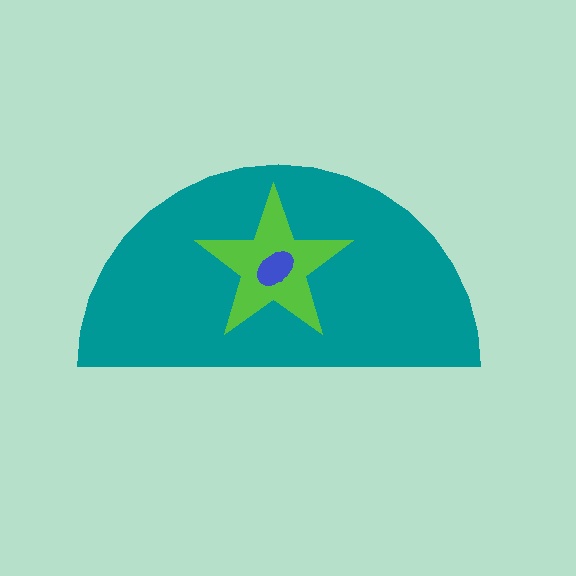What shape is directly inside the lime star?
The blue ellipse.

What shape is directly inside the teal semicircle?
The lime star.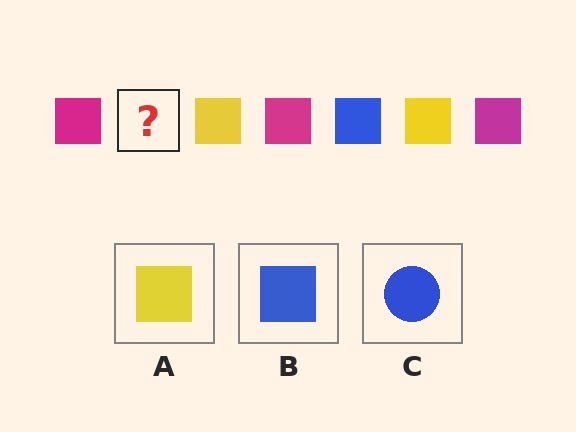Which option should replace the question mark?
Option B.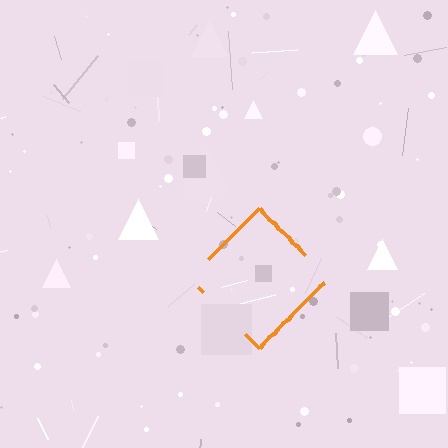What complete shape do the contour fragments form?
The contour fragments form a diamond.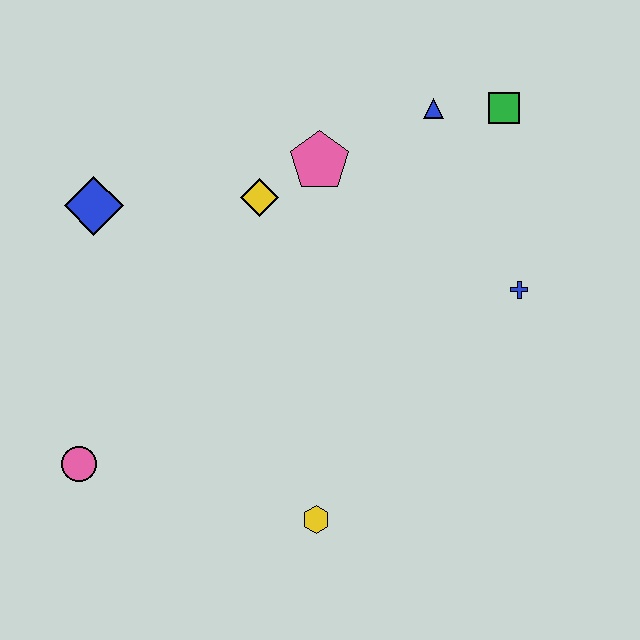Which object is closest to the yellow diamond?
The pink pentagon is closest to the yellow diamond.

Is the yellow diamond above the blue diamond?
Yes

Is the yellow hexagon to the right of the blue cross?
No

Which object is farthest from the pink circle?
The green square is farthest from the pink circle.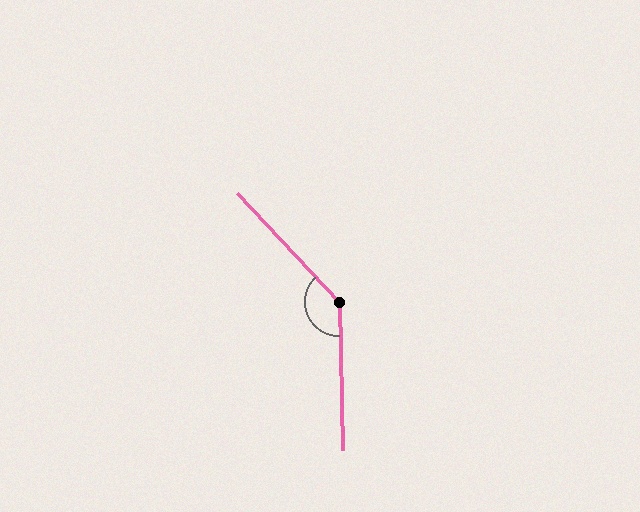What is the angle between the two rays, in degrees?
Approximately 138 degrees.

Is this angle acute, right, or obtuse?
It is obtuse.